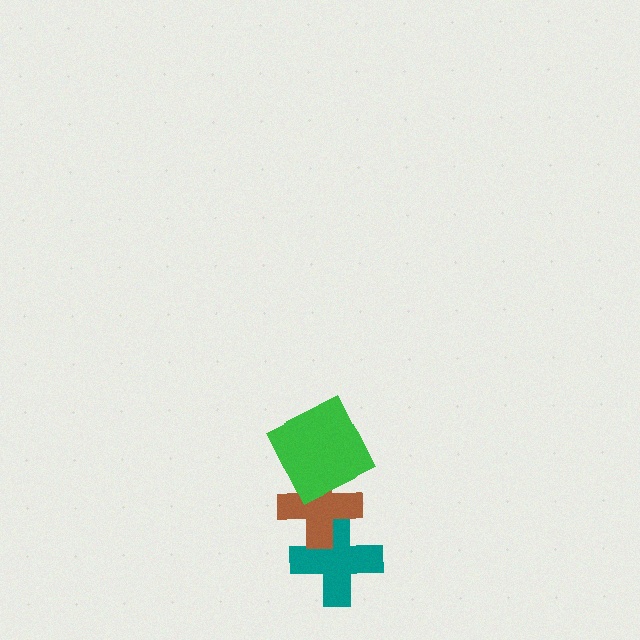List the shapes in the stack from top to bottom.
From top to bottom: the green square, the brown cross, the teal cross.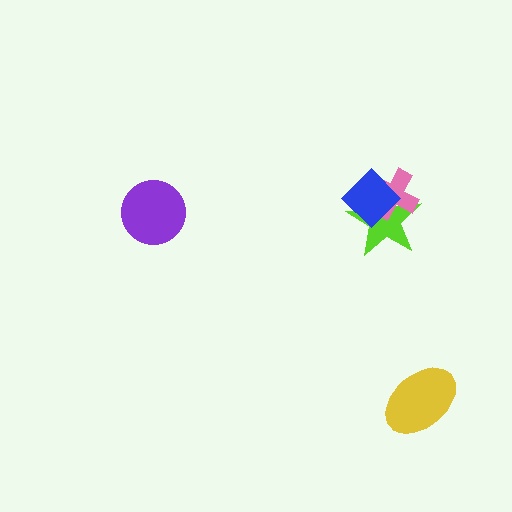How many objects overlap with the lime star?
2 objects overlap with the lime star.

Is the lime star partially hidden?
Yes, it is partially covered by another shape.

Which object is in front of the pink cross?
The blue diamond is in front of the pink cross.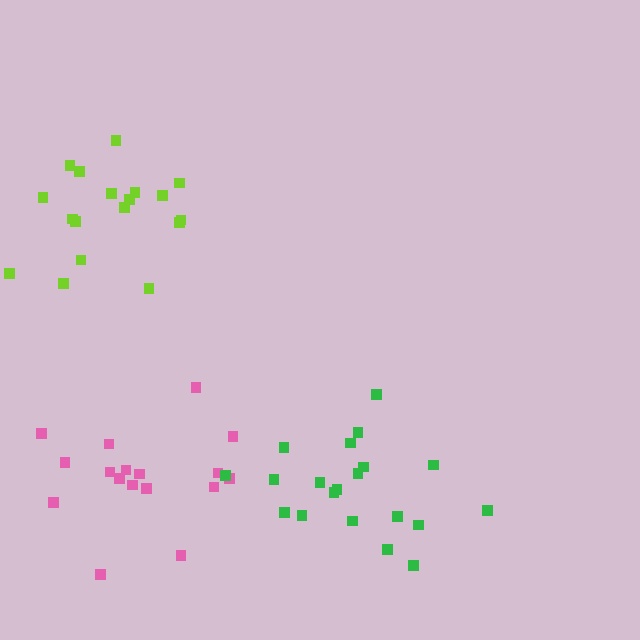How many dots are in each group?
Group 1: 17 dots, Group 2: 18 dots, Group 3: 20 dots (55 total).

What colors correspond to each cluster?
The clusters are colored: pink, lime, green.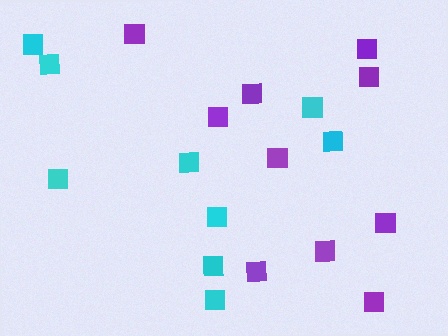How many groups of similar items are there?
There are 2 groups: one group of cyan squares (9) and one group of purple squares (10).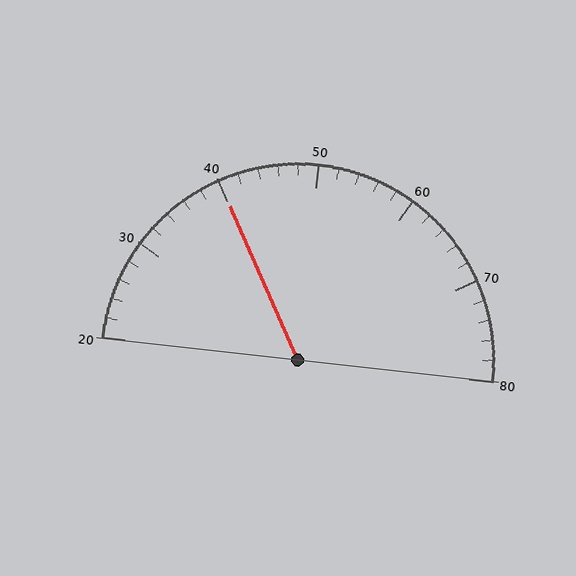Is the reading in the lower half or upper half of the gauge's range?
The reading is in the lower half of the range (20 to 80).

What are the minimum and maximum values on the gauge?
The gauge ranges from 20 to 80.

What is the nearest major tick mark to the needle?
The nearest major tick mark is 40.